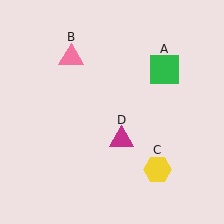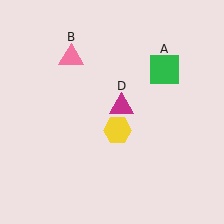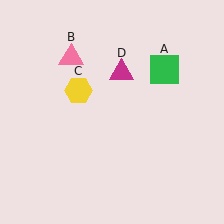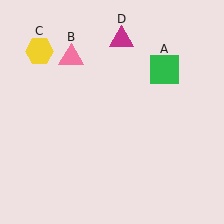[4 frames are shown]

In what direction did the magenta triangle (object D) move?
The magenta triangle (object D) moved up.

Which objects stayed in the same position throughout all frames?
Green square (object A) and pink triangle (object B) remained stationary.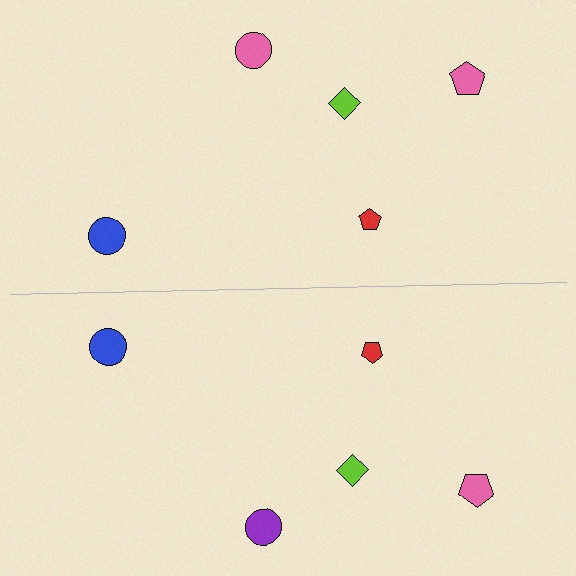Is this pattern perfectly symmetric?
No, the pattern is not perfectly symmetric. The purple circle on the bottom side breaks the symmetry — its mirror counterpart is pink.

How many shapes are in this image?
There are 10 shapes in this image.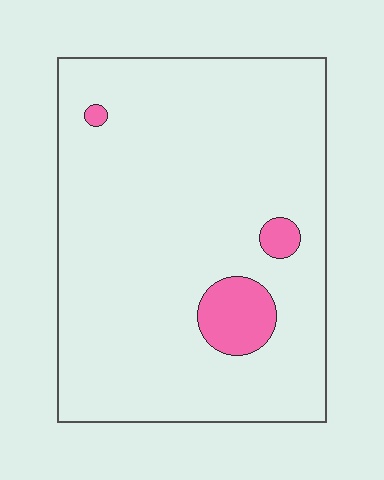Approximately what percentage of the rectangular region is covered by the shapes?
Approximately 5%.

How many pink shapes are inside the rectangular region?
3.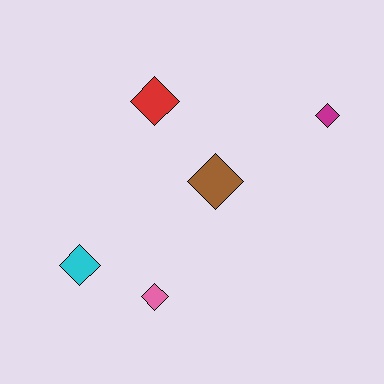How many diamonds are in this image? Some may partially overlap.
There are 5 diamonds.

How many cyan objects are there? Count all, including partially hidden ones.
There is 1 cyan object.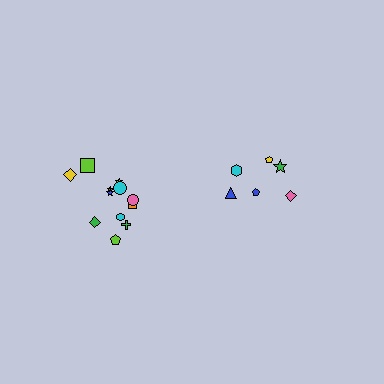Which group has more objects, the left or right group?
The left group.